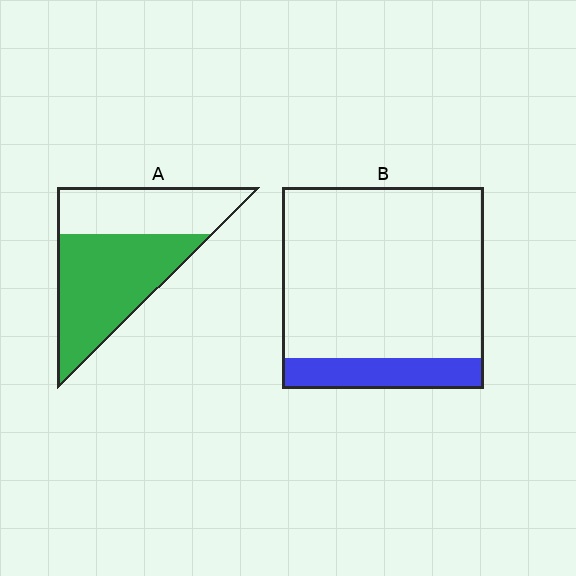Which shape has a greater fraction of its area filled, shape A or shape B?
Shape A.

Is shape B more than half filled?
No.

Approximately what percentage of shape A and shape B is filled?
A is approximately 60% and B is approximately 15%.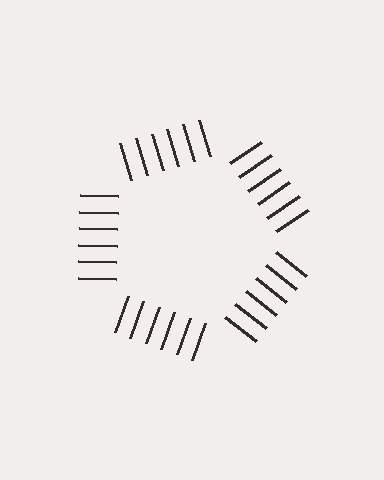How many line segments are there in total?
30 — 6 along each of the 5 edges.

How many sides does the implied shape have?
5 sides — the line-ends trace a pentagon.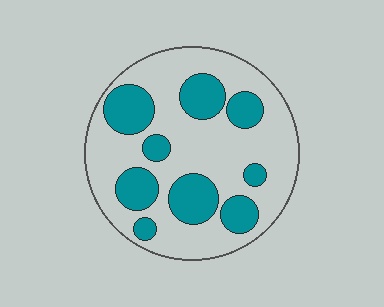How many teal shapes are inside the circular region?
9.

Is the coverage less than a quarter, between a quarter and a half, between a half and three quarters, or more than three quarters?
Between a quarter and a half.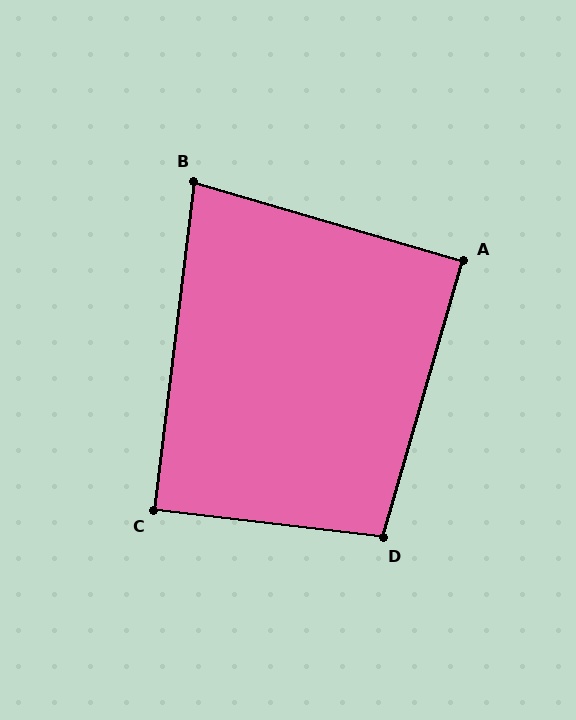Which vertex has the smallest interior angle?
B, at approximately 81 degrees.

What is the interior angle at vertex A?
Approximately 90 degrees (approximately right).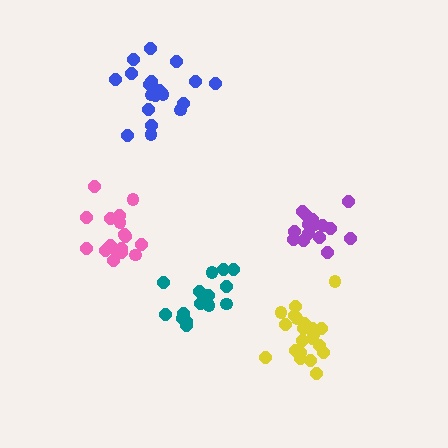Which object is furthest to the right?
The purple cluster is rightmost.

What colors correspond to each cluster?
The clusters are colored: yellow, teal, pink, blue, purple.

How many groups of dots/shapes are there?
There are 5 groups.